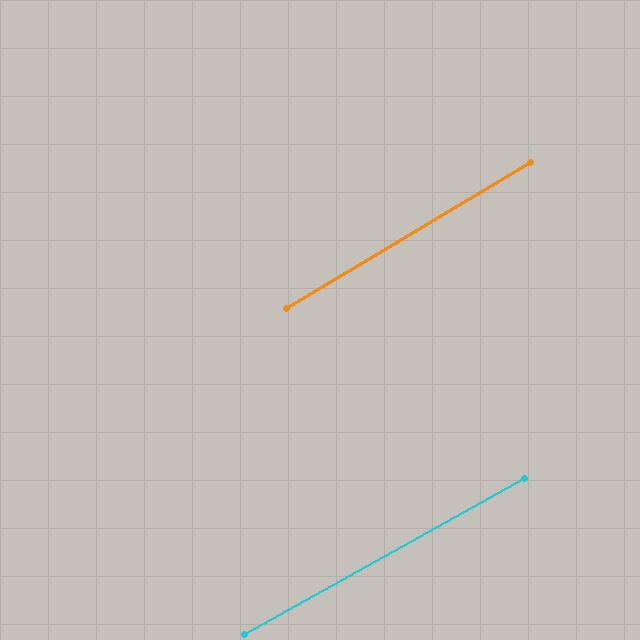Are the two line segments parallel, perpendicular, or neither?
Parallel — their directions differ by only 1.8°.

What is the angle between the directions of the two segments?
Approximately 2 degrees.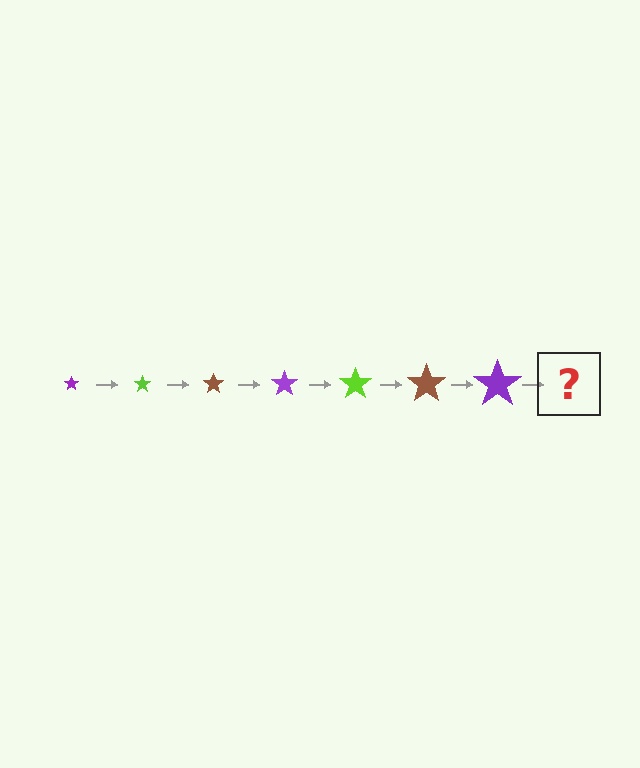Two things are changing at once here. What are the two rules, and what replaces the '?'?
The two rules are that the star grows larger each step and the color cycles through purple, lime, and brown. The '?' should be a lime star, larger than the previous one.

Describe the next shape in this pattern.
It should be a lime star, larger than the previous one.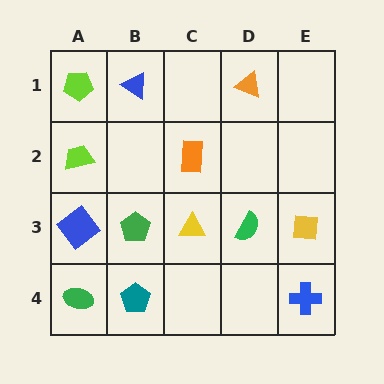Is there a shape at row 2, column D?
No, that cell is empty.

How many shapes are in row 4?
3 shapes.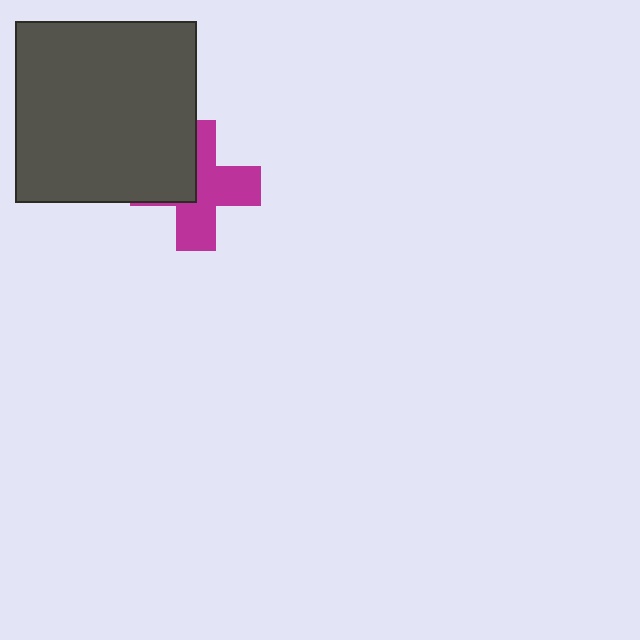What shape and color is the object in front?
The object in front is a dark gray square.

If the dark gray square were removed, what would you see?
You would see the complete magenta cross.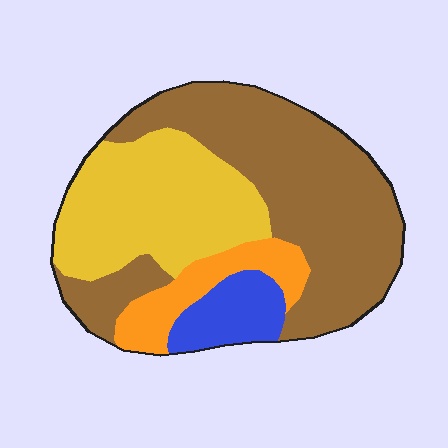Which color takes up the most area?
Brown, at roughly 50%.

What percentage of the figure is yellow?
Yellow takes up about one third (1/3) of the figure.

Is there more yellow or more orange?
Yellow.